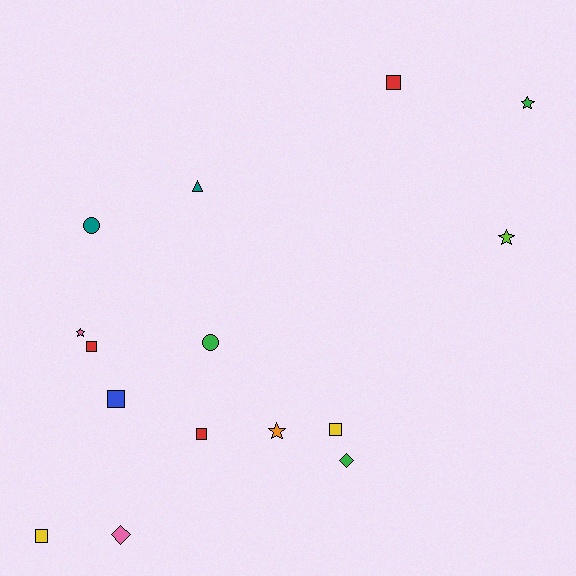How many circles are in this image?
There are 2 circles.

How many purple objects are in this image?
There are no purple objects.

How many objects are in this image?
There are 15 objects.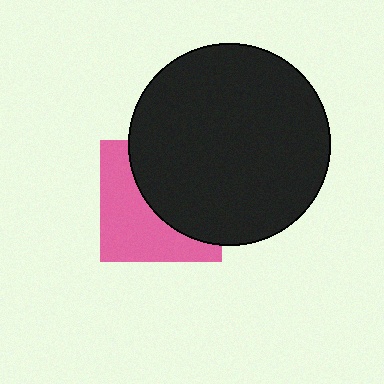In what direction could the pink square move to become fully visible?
The pink square could move toward the lower-left. That would shift it out from behind the black circle entirely.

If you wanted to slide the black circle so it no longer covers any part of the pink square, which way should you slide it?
Slide it toward the upper-right — that is the most direct way to separate the two shapes.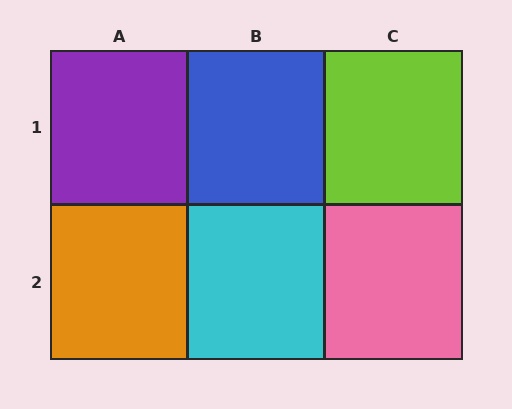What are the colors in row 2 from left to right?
Orange, cyan, pink.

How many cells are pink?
1 cell is pink.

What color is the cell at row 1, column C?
Lime.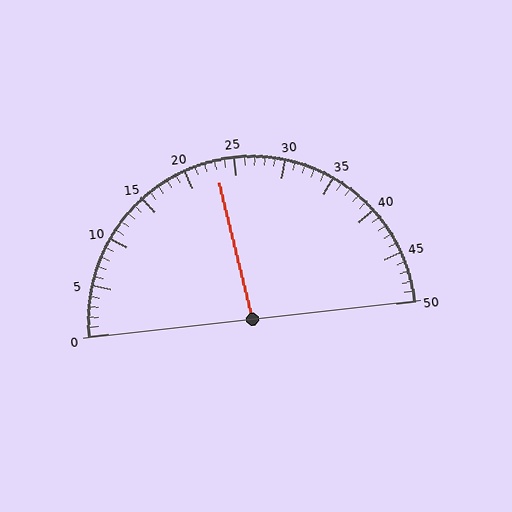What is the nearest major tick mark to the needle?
The nearest major tick mark is 25.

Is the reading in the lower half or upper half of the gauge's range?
The reading is in the lower half of the range (0 to 50).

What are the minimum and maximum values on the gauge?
The gauge ranges from 0 to 50.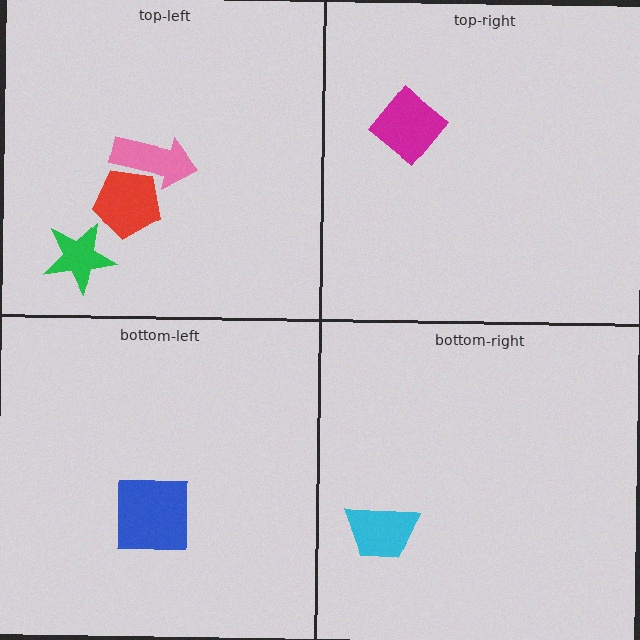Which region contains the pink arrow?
The top-left region.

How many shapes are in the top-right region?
1.